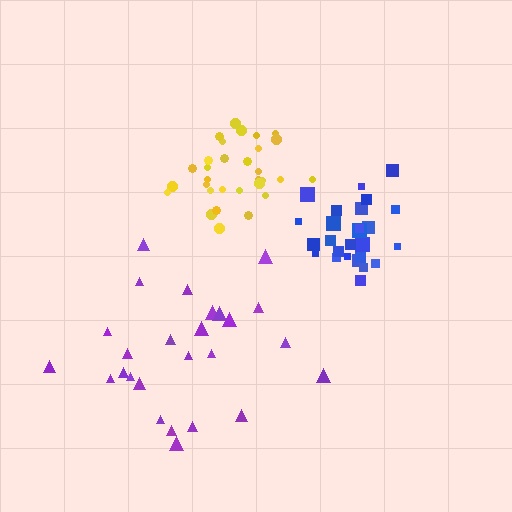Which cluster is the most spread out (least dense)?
Purple.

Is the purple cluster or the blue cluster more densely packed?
Blue.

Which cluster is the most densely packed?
Yellow.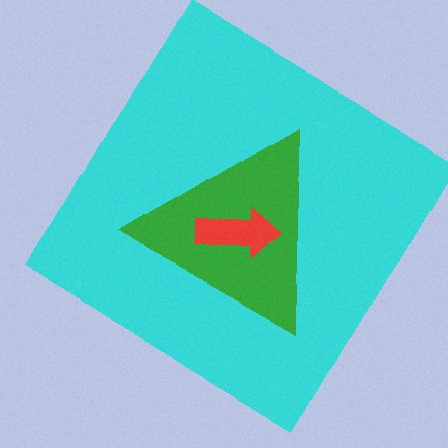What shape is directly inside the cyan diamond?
The green triangle.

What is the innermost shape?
The red arrow.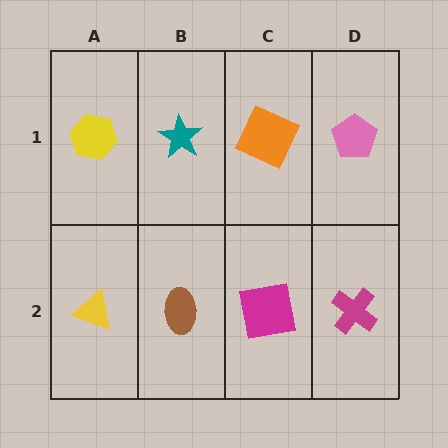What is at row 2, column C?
A magenta square.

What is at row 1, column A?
A yellow hexagon.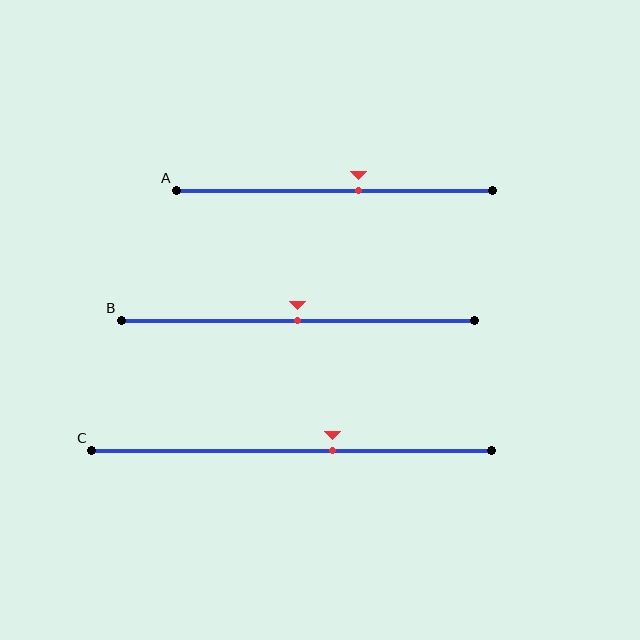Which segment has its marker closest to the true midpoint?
Segment B has its marker closest to the true midpoint.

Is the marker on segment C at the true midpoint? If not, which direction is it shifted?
No, the marker on segment C is shifted to the right by about 10% of the segment length.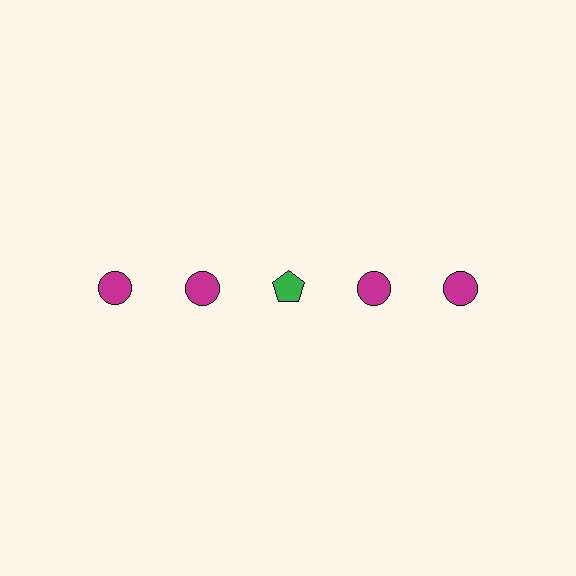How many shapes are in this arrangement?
There are 5 shapes arranged in a grid pattern.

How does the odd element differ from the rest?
It differs in both color (green instead of magenta) and shape (pentagon instead of circle).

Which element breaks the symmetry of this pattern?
The green pentagon in the top row, center column breaks the symmetry. All other shapes are magenta circles.